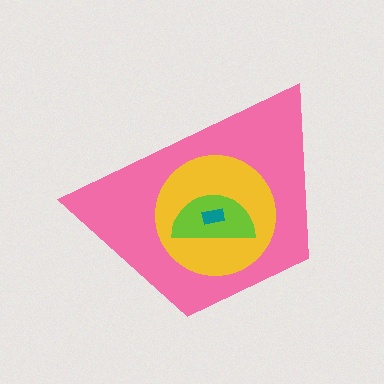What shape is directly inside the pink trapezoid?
The yellow circle.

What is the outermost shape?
The pink trapezoid.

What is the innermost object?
The teal rectangle.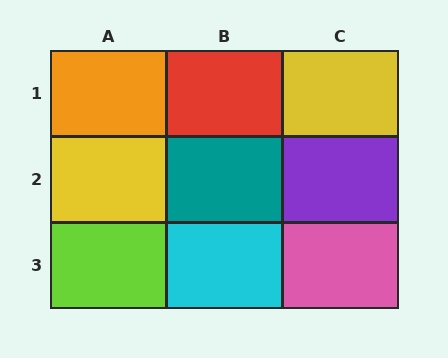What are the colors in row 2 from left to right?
Yellow, teal, purple.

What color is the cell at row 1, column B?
Red.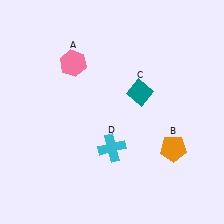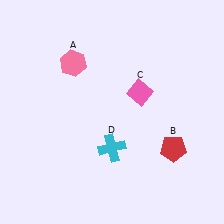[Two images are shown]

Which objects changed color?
B changed from orange to red. C changed from teal to pink.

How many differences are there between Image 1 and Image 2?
There are 2 differences between the two images.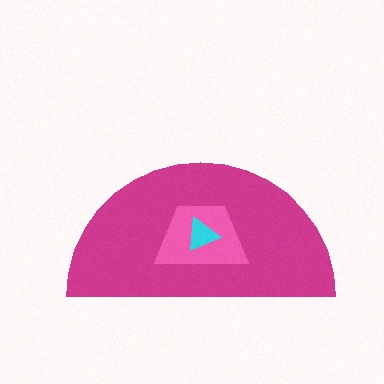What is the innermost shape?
The cyan triangle.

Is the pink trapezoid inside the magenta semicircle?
Yes.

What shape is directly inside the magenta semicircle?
The pink trapezoid.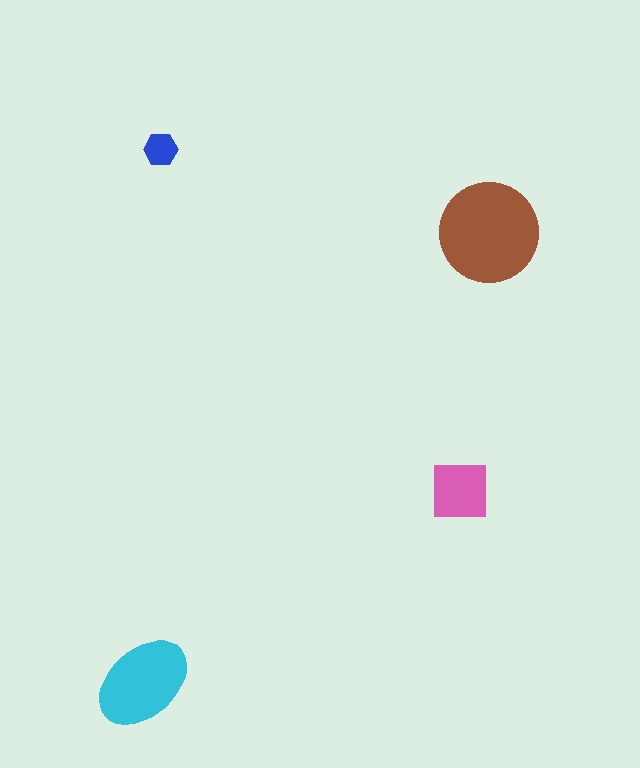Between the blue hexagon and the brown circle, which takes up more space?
The brown circle.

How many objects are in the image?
There are 4 objects in the image.